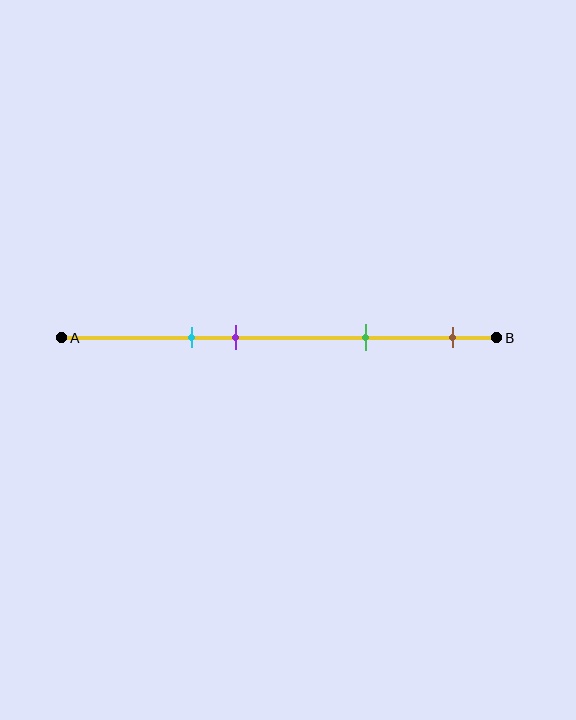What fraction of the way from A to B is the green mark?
The green mark is approximately 70% (0.7) of the way from A to B.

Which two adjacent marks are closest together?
The cyan and purple marks are the closest adjacent pair.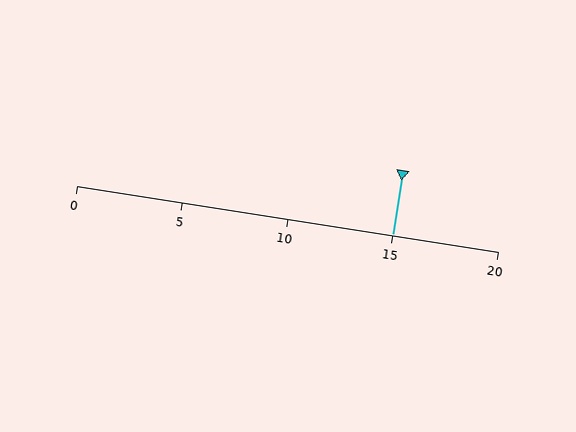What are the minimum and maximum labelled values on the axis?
The axis runs from 0 to 20.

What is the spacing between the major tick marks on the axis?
The major ticks are spaced 5 apart.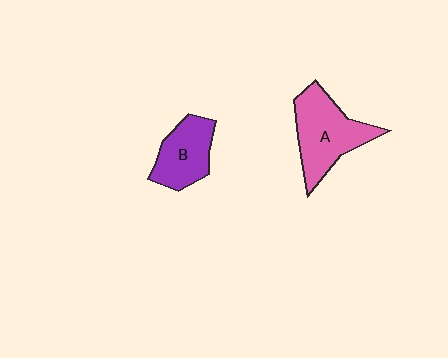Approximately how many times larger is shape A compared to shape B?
Approximately 1.4 times.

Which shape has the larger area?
Shape A (pink).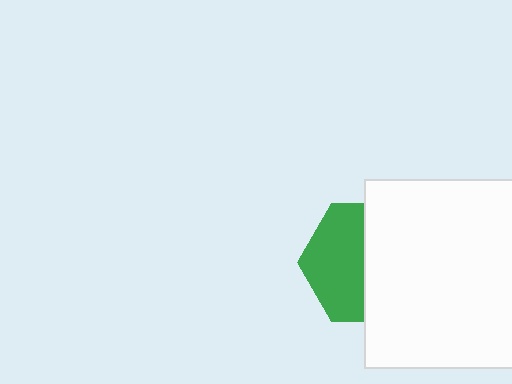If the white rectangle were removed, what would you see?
You would see the complete green hexagon.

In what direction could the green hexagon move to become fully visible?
The green hexagon could move left. That would shift it out from behind the white rectangle entirely.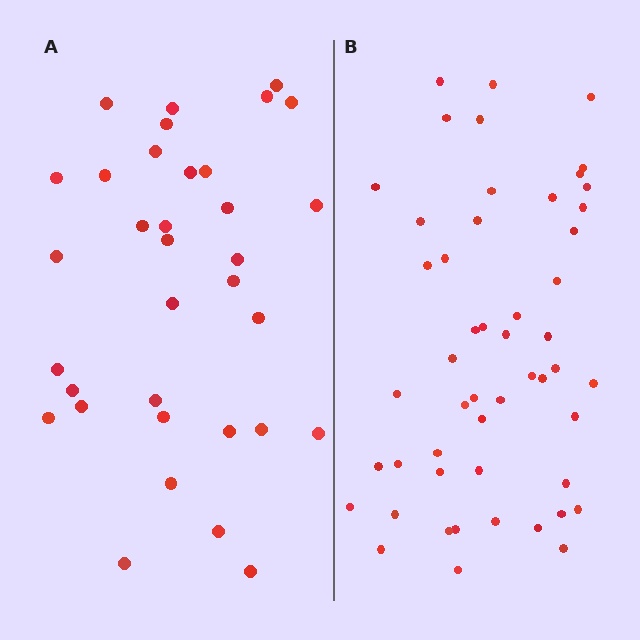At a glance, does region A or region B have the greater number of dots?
Region B (the right region) has more dots.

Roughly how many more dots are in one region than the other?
Region B has approximately 15 more dots than region A.